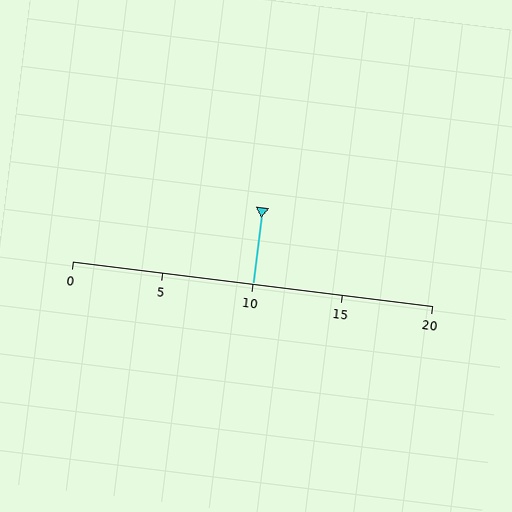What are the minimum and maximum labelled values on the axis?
The axis runs from 0 to 20.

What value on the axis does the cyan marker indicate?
The marker indicates approximately 10.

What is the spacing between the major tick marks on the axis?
The major ticks are spaced 5 apart.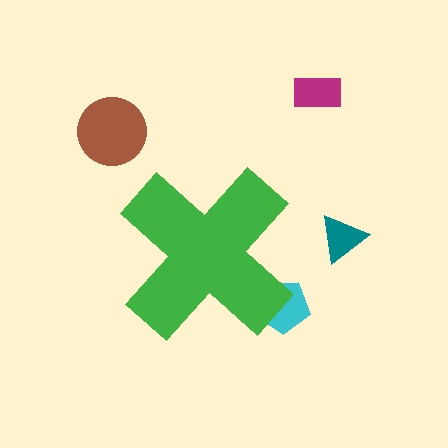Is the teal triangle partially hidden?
No, the teal triangle is fully visible.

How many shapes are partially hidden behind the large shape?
1 shape is partially hidden.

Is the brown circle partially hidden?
No, the brown circle is fully visible.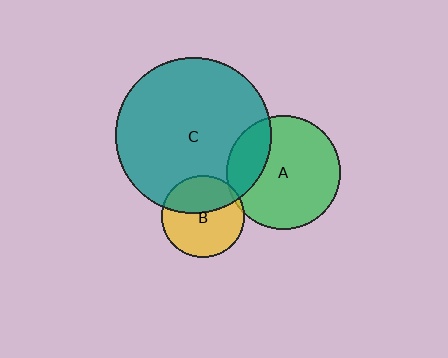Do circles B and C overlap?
Yes.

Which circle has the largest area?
Circle C (teal).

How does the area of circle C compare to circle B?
Approximately 3.6 times.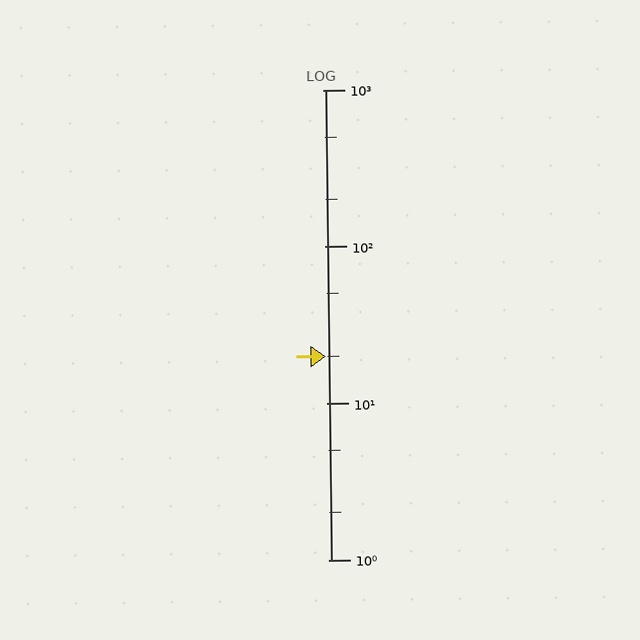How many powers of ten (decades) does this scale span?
The scale spans 3 decades, from 1 to 1000.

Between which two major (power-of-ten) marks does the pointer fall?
The pointer is between 10 and 100.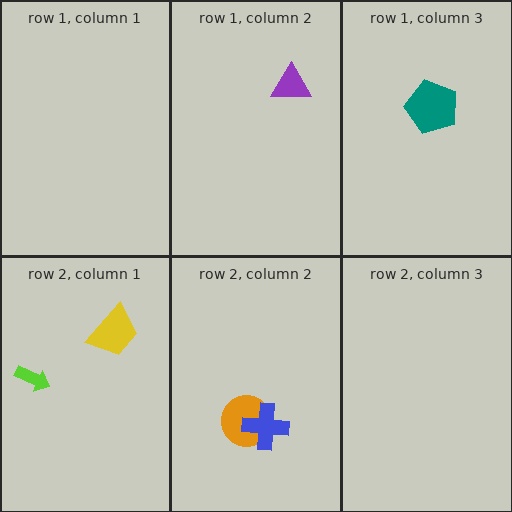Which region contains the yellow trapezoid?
The row 2, column 1 region.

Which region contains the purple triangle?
The row 1, column 2 region.